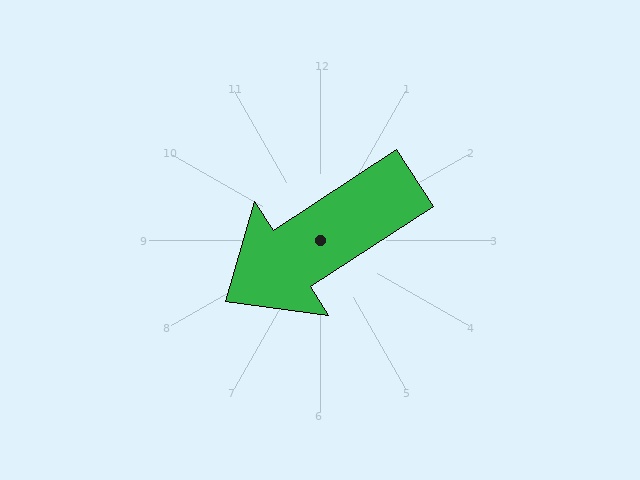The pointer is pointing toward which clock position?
Roughly 8 o'clock.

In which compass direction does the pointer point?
Southwest.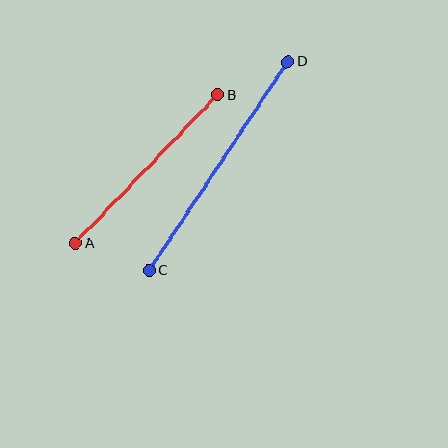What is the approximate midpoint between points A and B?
The midpoint is at approximately (147, 169) pixels.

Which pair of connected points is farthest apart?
Points C and D are farthest apart.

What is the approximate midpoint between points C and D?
The midpoint is at approximately (218, 166) pixels.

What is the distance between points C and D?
The distance is approximately 251 pixels.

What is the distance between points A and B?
The distance is approximately 206 pixels.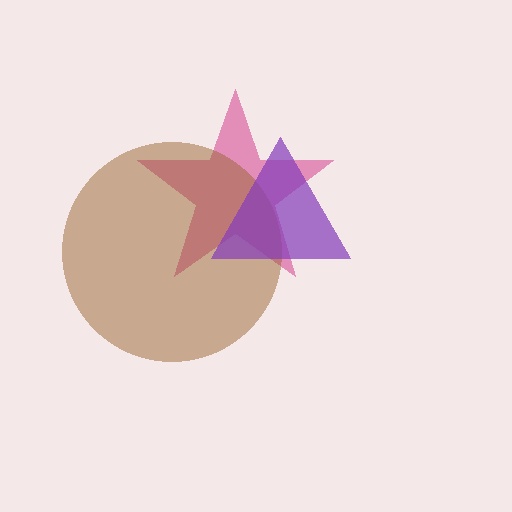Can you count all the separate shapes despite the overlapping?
Yes, there are 3 separate shapes.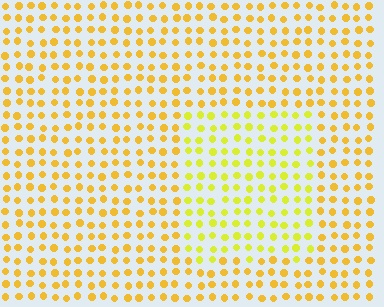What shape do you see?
I see a rectangle.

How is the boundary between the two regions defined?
The boundary is defined purely by a slight shift in hue (about 24 degrees). Spacing, size, and orientation are identical on both sides.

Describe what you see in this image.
The image is filled with small yellow elements in a uniform arrangement. A rectangle-shaped region is visible where the elements are tinted to a slightly different hue, forming a subtle color boundary.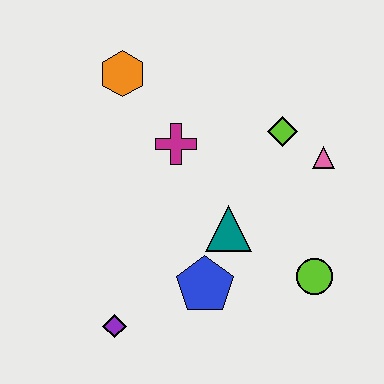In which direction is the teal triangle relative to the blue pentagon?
The teal triangle is above the blue pentagon.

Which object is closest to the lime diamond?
The pink triangle is closest to the lime diamond.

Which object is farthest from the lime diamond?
The purple diamond is farthest from the lime diamond.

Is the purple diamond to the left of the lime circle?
Yes